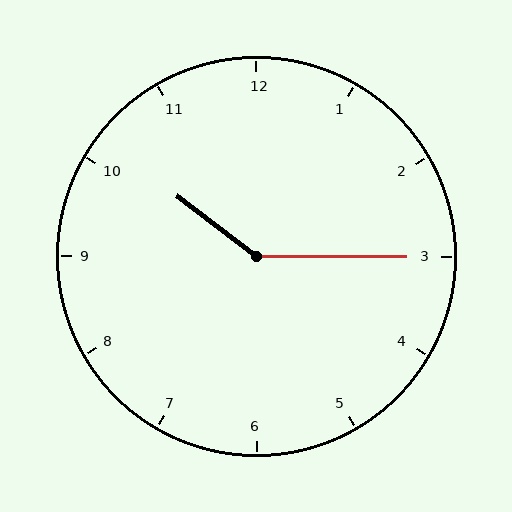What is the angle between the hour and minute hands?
Approximately 142 degrees.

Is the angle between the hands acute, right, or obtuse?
It is obtuse.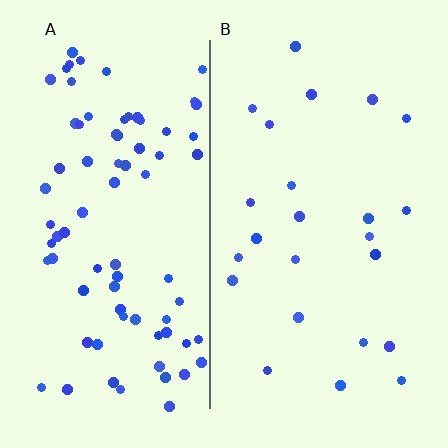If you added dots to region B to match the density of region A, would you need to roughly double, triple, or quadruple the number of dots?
Approximately triple.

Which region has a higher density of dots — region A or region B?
A (the left).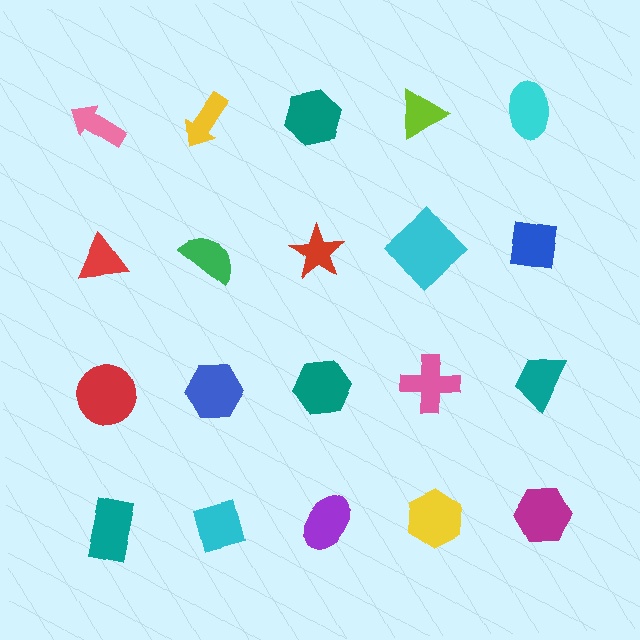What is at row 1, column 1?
A pink arrow.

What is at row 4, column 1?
A teal rectangle.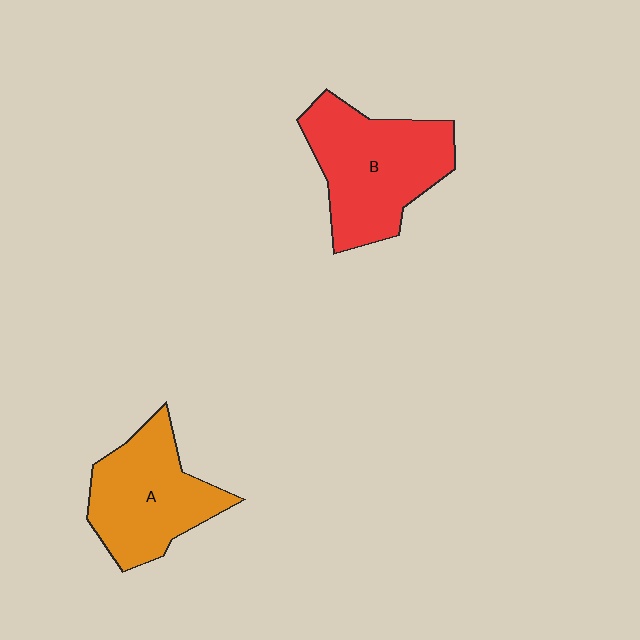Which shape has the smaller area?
Shape A (orange).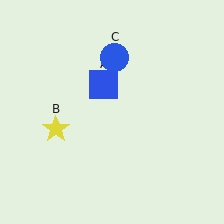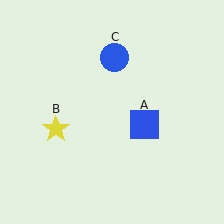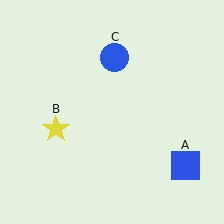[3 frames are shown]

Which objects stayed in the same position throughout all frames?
Yellow star (object B) and blue circle (object C) remained stationary.